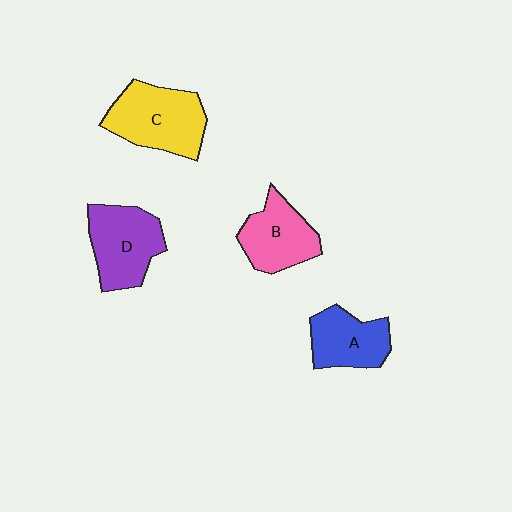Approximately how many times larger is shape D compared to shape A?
Approximately 1.2 times.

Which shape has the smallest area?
Shape A (blue).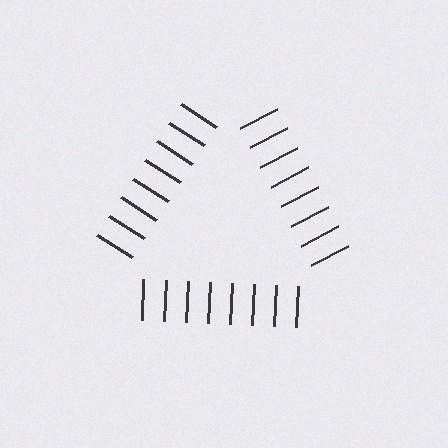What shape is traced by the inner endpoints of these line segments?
An illusory triangle — the line segments terminate on its edges but no continuous stroke is drawn.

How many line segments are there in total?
24 — 8 along each of the 3 edges.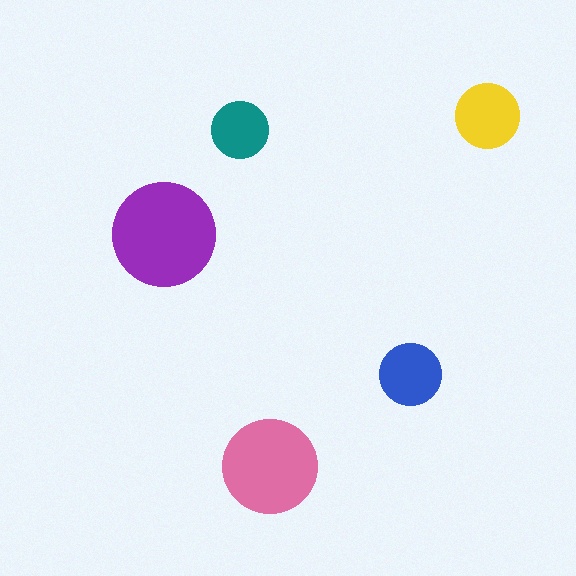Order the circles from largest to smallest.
the purple one, the pink one, the yellow one, the blue one, the teal one.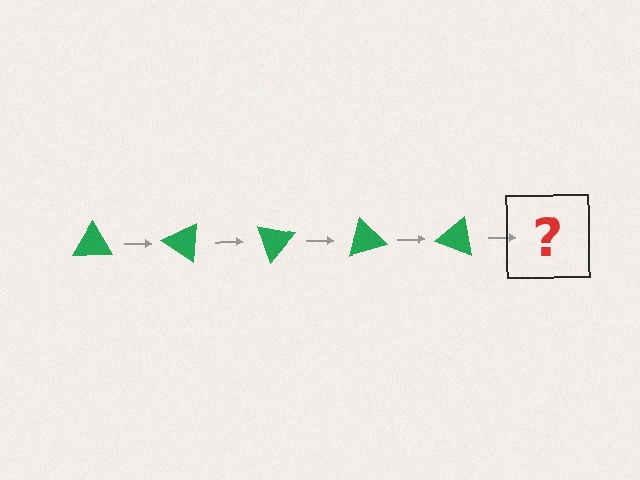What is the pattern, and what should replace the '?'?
The pattern is that the triangle rotates 35 degrees each step. The '?' should be a green triangle rotated 175 degrees.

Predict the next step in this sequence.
The next step is a green triangle rotated 175 degrees.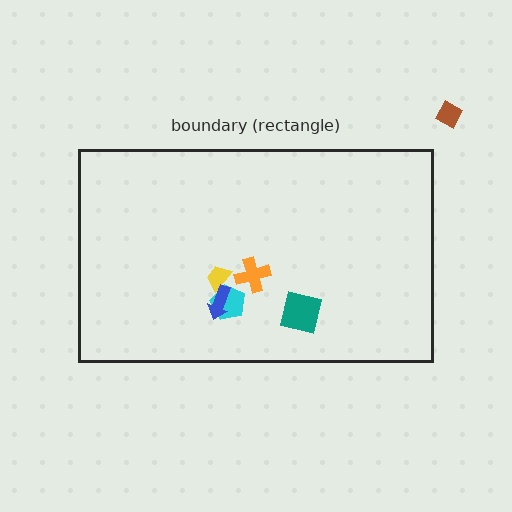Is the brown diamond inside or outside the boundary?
Outside.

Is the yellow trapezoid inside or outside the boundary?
Inside.